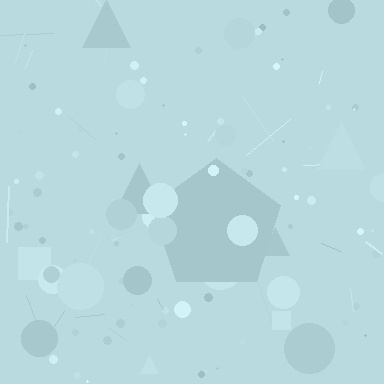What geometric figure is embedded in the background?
A pentagon is embedded in the background.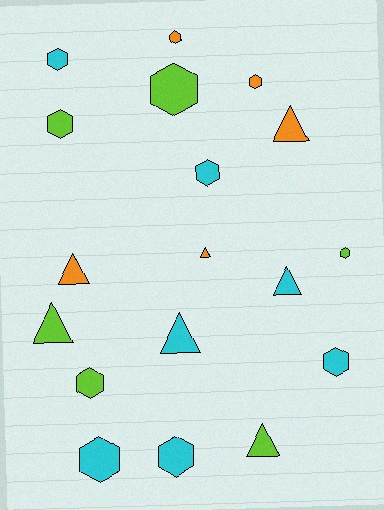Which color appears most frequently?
Cyan, with 7 objects.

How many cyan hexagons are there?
There are 5 cyan hexagons.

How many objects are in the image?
There are 18 objects.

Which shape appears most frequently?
Hexagon, with 11 objects.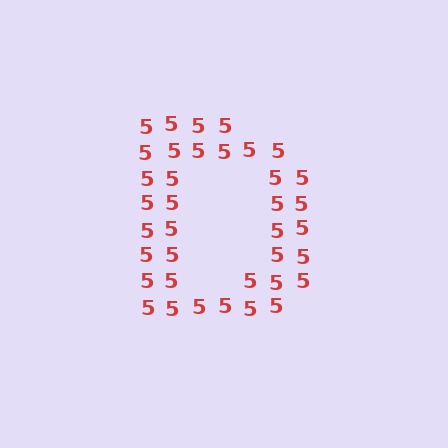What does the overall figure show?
The overall figure shows the letter D.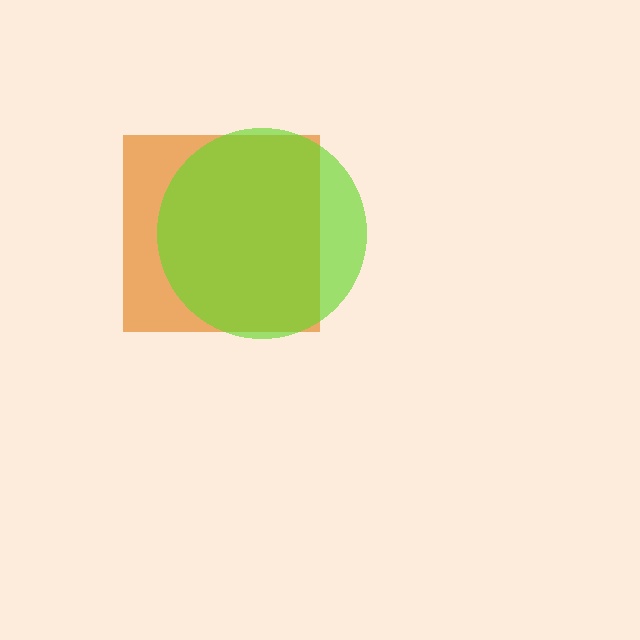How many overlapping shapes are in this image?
There are 2 overlapping shapes in the image.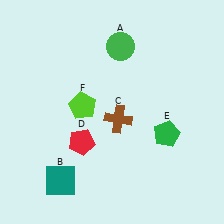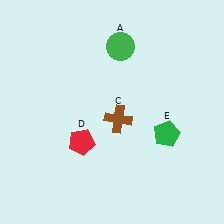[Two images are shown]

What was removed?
The lime pentagon (F), the teal square (B) were removed in Image 2.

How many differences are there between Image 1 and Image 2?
There are 2 differences between the two images.